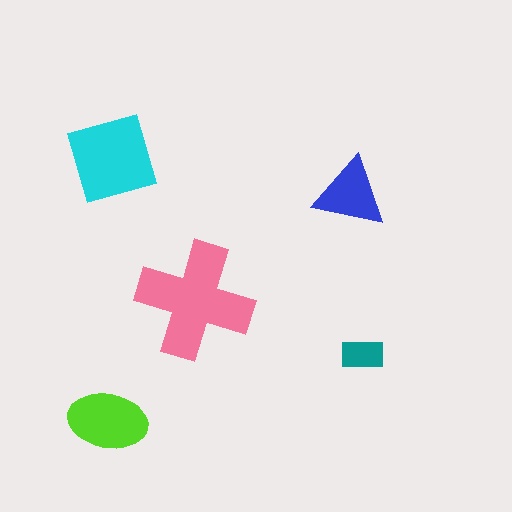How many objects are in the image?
There are 5 objects in the image.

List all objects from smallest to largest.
The teal rectangle, the blue triangle, the lime ellipse, the cyan diamond, the pink cross.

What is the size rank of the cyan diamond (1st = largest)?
2nd.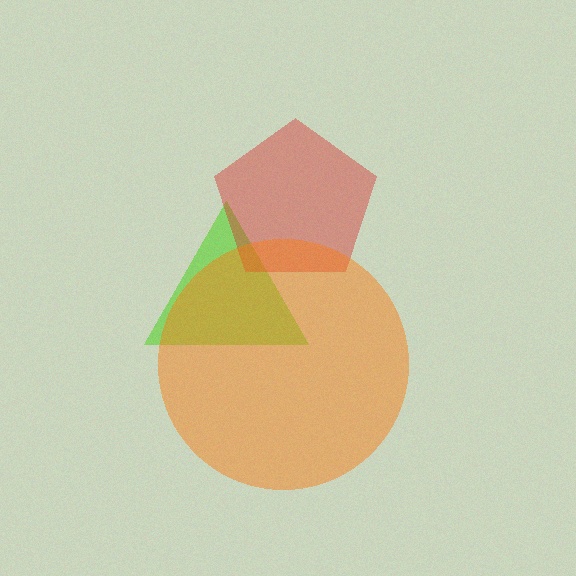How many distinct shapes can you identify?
There are 3 distinct shapes: a lime triangle, a red pentagon, an orange circle.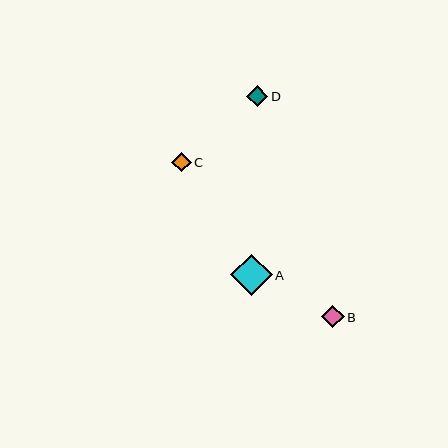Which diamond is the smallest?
Diamond C is the smallest with a size of approximately 19 pixels.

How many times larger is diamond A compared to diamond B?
Diamond A is approximately 1.8 times the size of diamond B.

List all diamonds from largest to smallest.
From largest to smallest: A, B, D, C.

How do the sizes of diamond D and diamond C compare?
Diamond D and diamond C are approximately the same size.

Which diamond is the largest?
Diamond A is the largest with a size of approximately 42 pixels.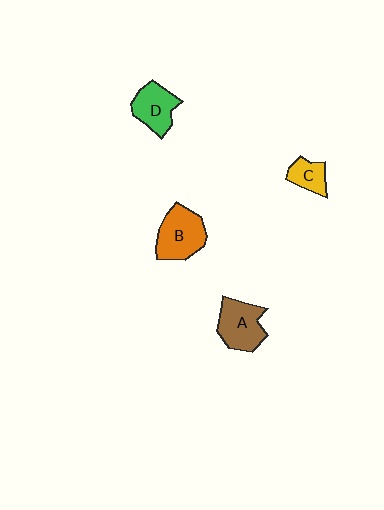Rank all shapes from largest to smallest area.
From largest to smallest: B (orange), A (brown), D (green), C (yellow).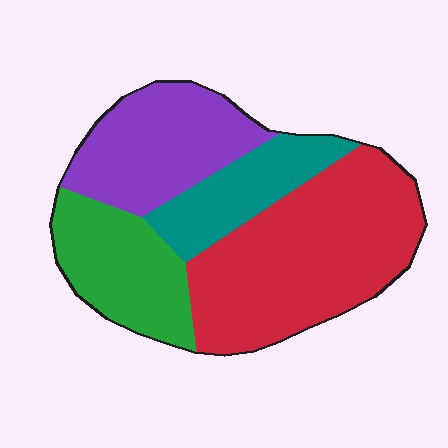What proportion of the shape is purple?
Purple covers around 25% of the shape.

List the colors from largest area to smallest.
From largest to smallest: red, purple, green, teal.